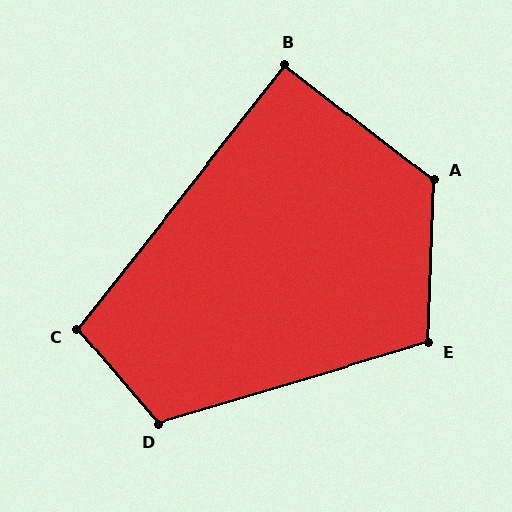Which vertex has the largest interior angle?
A, at approximately 126 degrees.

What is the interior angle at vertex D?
Approximately 115 degrees (obtuse).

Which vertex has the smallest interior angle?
B, at approximately 90 degrees.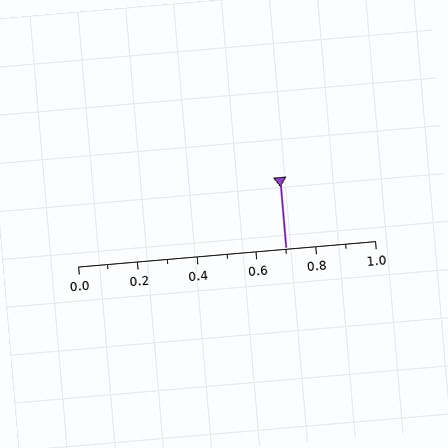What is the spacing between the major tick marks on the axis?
The major ticks are spaced 0.2 apart.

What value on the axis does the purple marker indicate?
The marker indicates approximately 0.7.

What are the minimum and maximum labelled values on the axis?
The axis runs from 0.0 to 1.0.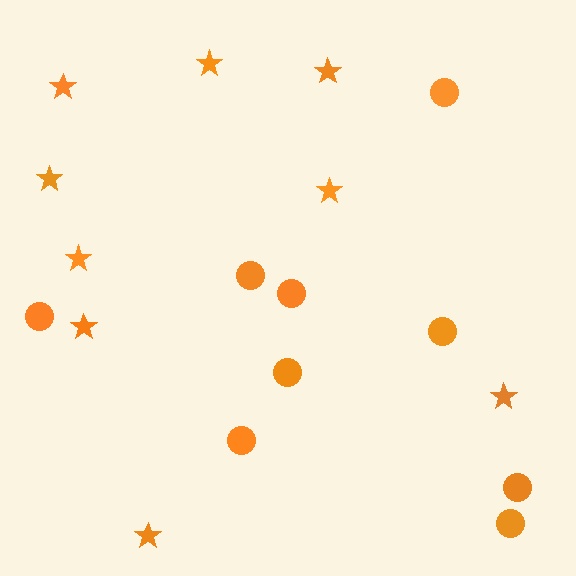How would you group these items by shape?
There are 2 groups: one group of circles (9) and one group of stars (9).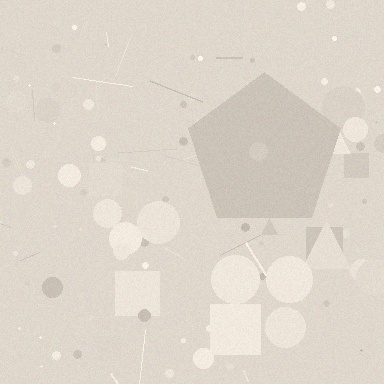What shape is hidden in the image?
A pentagon is hidden in the image.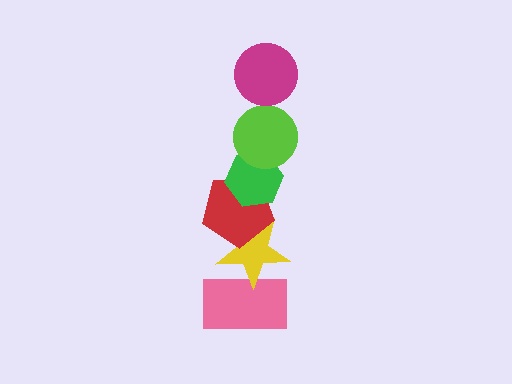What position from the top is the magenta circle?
The magenta circle is 1st from the top.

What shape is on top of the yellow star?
The red pentagon is on top of the yellow star.